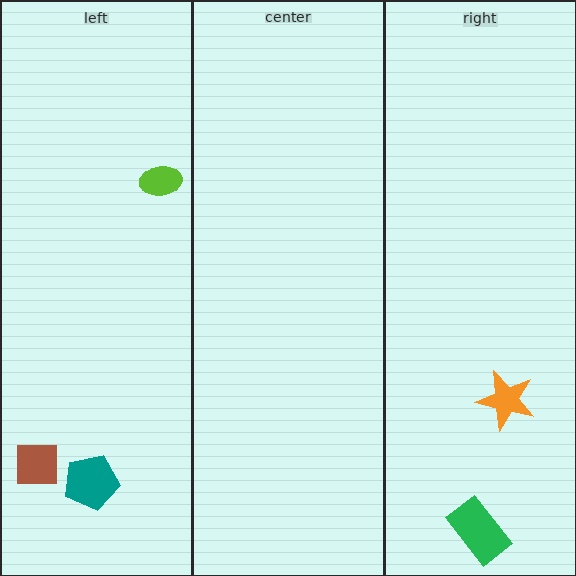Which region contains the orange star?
The right region.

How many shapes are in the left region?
3.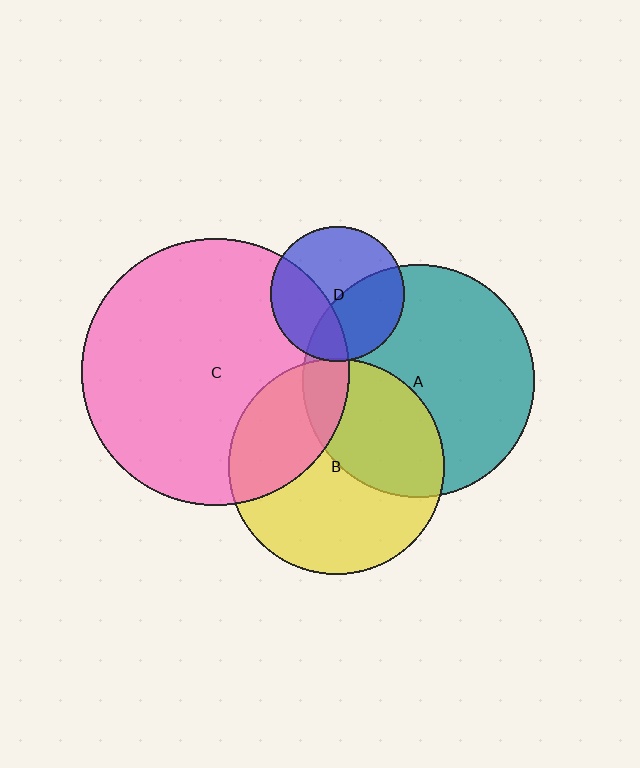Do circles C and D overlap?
Yes.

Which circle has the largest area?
Circle C (pink).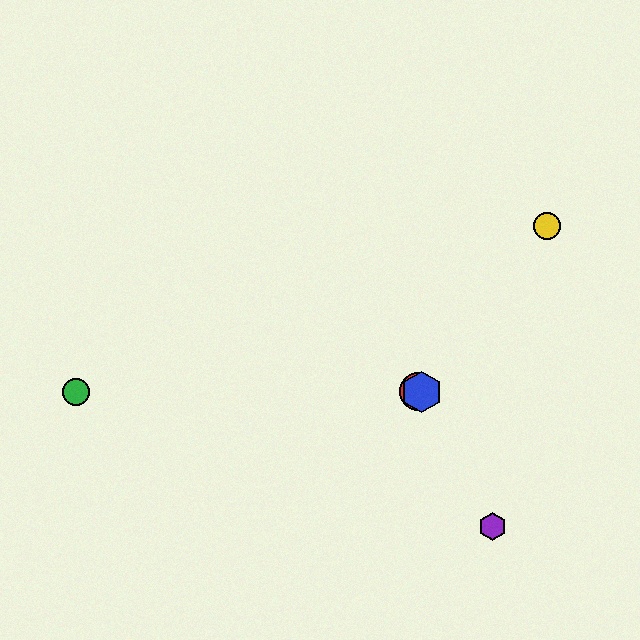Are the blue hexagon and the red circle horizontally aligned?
Yes, both are at y≈392.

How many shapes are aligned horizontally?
3 shapes (the red circle, the blue hexagon, the green circle) are aligned horizontally.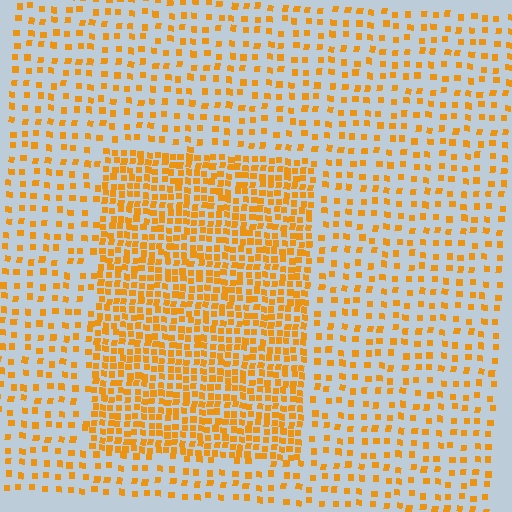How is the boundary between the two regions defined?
The boundary is defined by a change in element density (approximately 2.4x ratio). All elements are the same color, size, and shape.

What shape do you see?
I see a rectangle.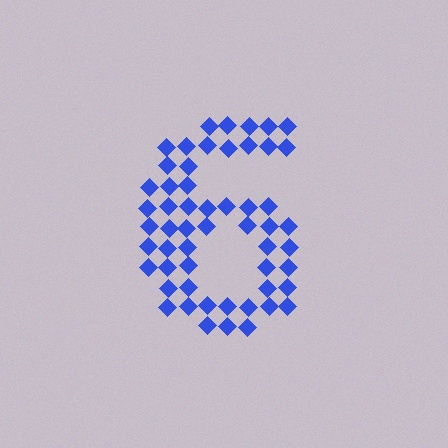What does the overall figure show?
The overall figure shows the digit 6.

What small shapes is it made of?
It is made of small diamonds.